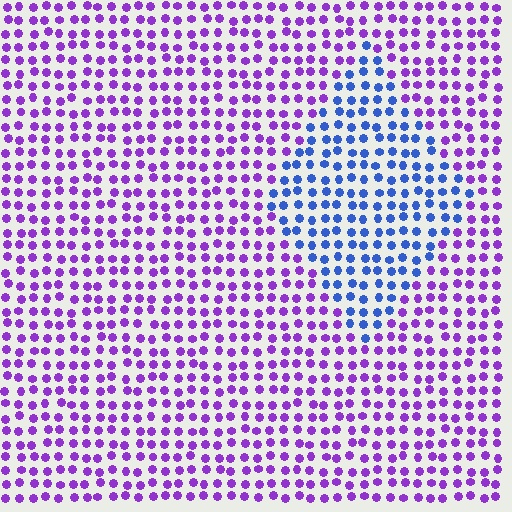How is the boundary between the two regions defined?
The boundary is defined purely by a slight shift in hue (about 53 degrees). Spacing, size, and orientation are identical on both sides.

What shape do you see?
I see a diamond.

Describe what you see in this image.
The image is filled with small purple elements in a uniform arrangement. A diamond-shaped region is visible where the elements are tinted to a slightly different hue, forming a subtle color boundary.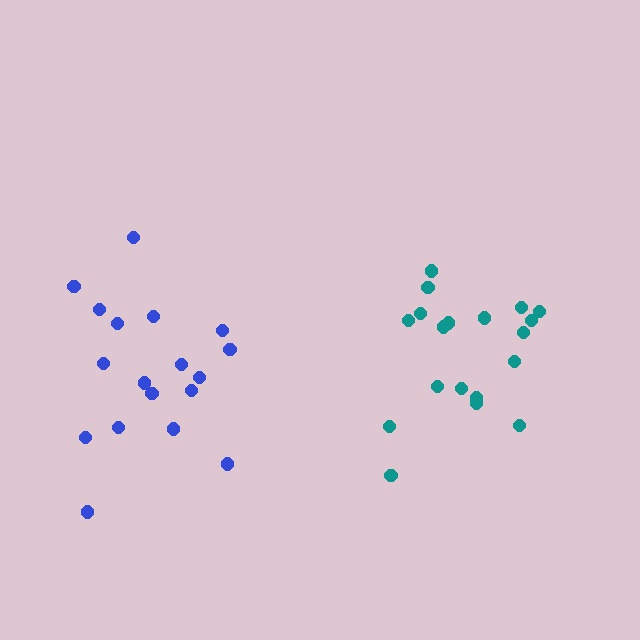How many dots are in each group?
Group 1: 18 dots, Group 2: 19 dots (37 total).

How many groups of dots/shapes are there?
There are 2 groups.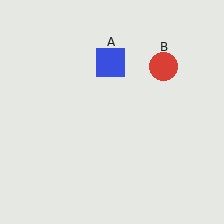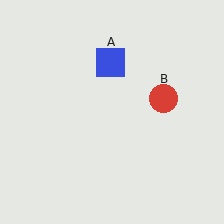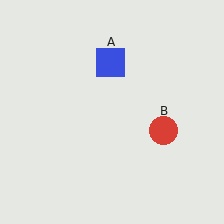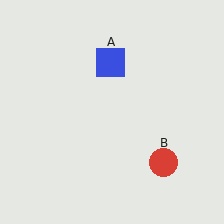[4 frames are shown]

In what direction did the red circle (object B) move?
The red circle (object B) moved down.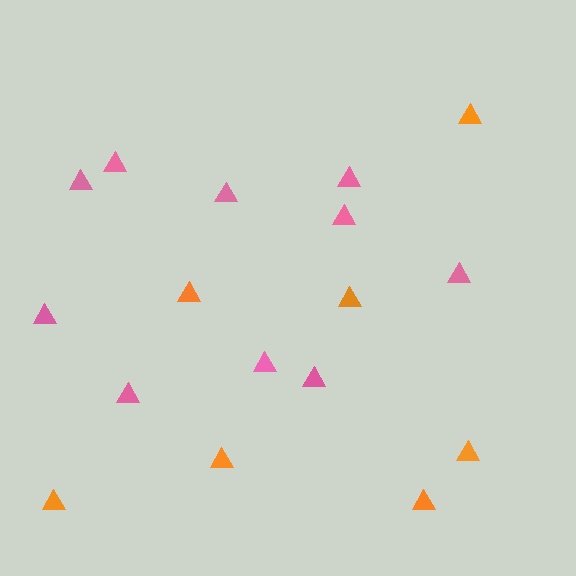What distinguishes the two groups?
There are 2 groups: one group of orange triangles (7) and one group of pink triangles (10).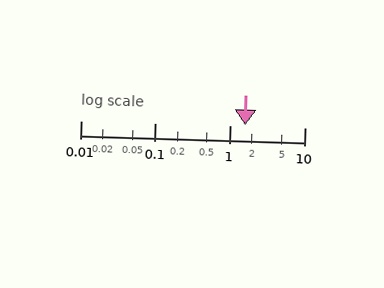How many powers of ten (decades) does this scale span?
The scale spans 3 decades, from 0.01 to 10.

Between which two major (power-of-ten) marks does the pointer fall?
The pointer is between 1 and 10.